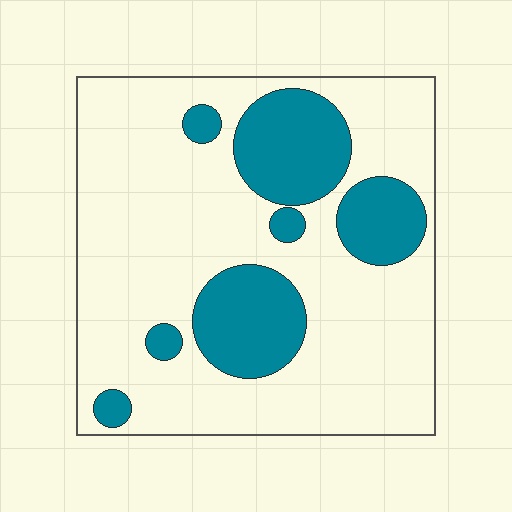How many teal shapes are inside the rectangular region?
7.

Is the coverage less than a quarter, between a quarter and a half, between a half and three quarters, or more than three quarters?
Between a quarter and a half.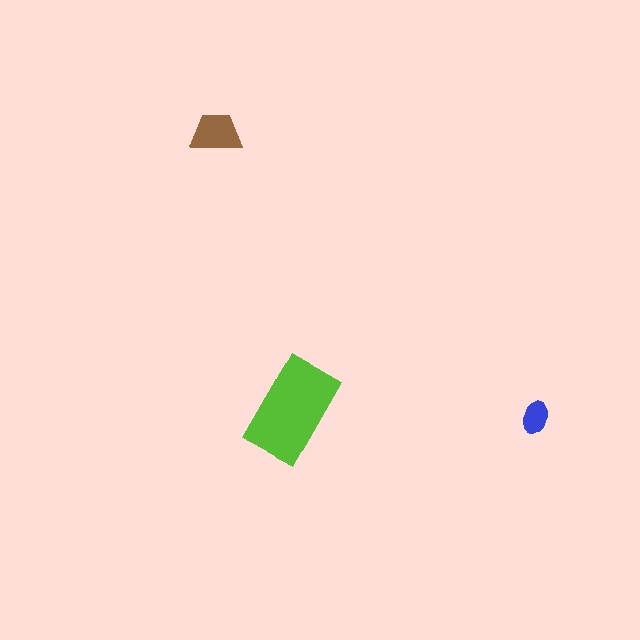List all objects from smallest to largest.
The blue ellipse, the brown trapezoid, the lime rectangle.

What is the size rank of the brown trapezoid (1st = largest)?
2nd.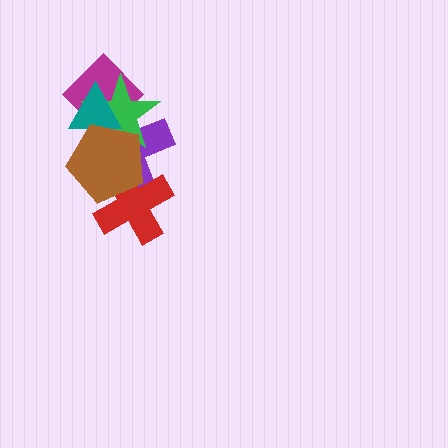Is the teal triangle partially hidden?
Yes, it is partially covered by another shape.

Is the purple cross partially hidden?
Yes, it is partially covered by another shape.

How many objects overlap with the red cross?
2 objects overlap with the red cross.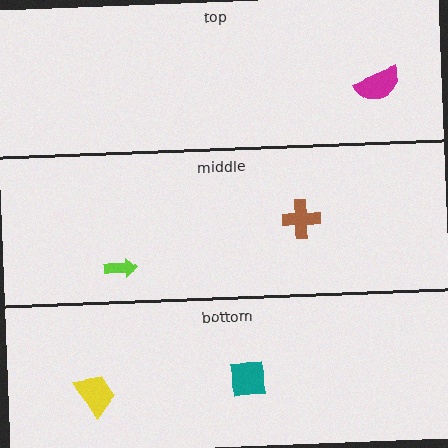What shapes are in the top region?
The magenta semicircle.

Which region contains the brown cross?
The middle region.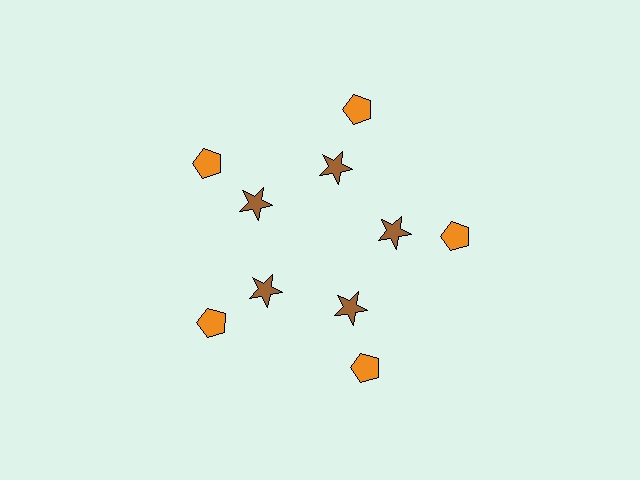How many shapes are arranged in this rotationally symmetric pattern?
There are 10 shapes, arranged in 5 groups of 2.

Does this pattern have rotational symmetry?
Yes, this pattern has 5-fold rotational symmetry. It looks the same after rotating 72 degrees around the center.